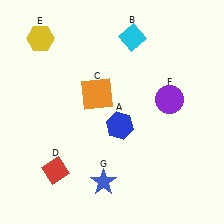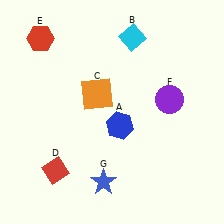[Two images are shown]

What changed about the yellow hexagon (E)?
In Image 1, E is yellow. In Image 2, it changed to red.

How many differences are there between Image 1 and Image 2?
There is 1 difference between the two images.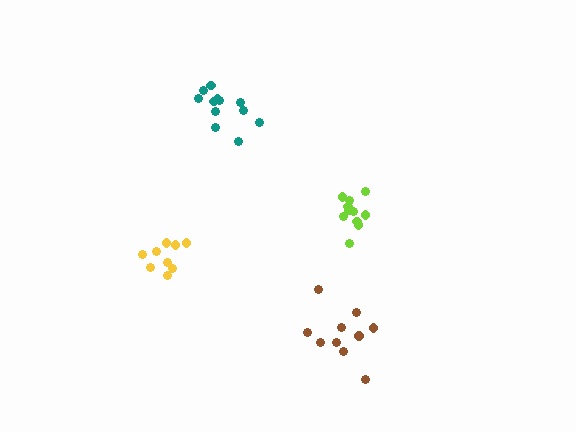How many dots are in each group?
Group 1: 11 dots, Group 2: 9 dots, Group 3: 10 dots, Group 4: 12 dots (42 total).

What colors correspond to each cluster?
The clusters are colored: lime, yellow, brown, teal.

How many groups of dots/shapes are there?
There are 4 groups.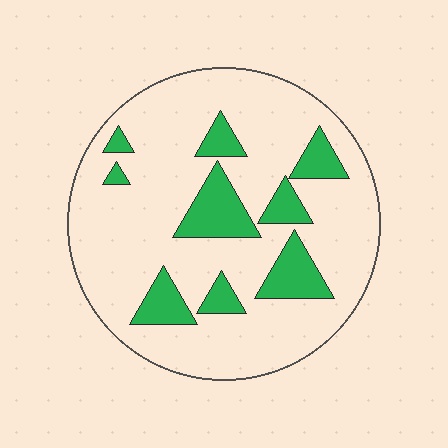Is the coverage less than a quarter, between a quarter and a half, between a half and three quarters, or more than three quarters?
Less than a quarter.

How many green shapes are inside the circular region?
9.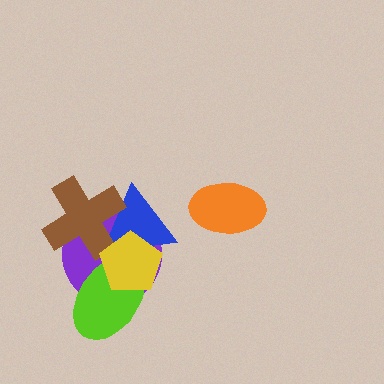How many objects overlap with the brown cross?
3 objects overlap with the brown cross.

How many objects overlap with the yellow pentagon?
4 objects overlap with the yellow pentagon.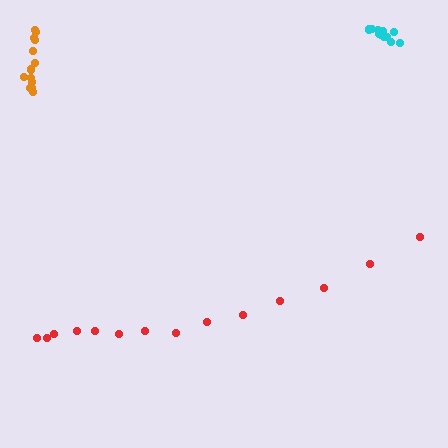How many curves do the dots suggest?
There are 3 distinct paths.